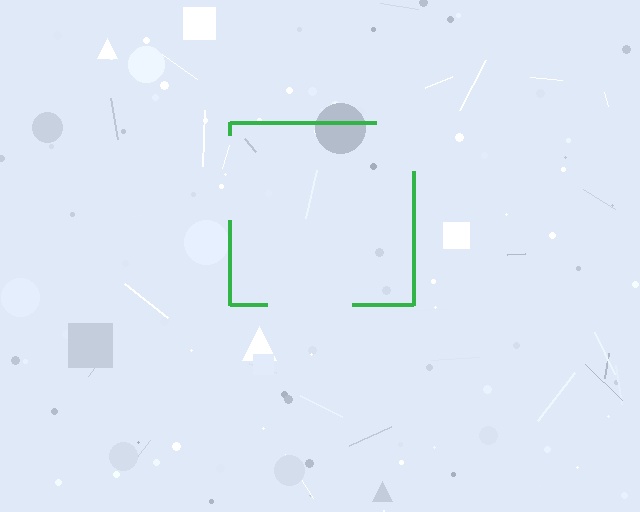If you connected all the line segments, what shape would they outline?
They would outline a square.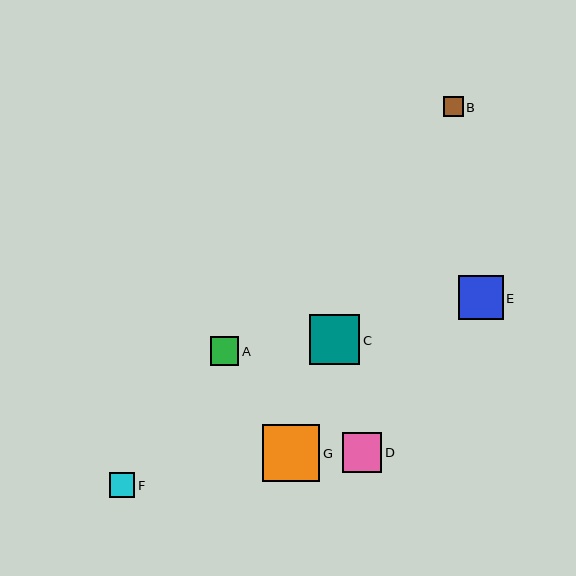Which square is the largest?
Square G is the largest with a size of approximately 58 pixels.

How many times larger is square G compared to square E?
Square G is approximately 1.3 times the size of square E.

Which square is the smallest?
Square B is the smallest with a size of approximately 20 pixels.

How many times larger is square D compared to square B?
Square D is approximately 2.0 times the size of square B.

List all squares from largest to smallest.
From largest to smallest: G, C, E, D, A, F, B.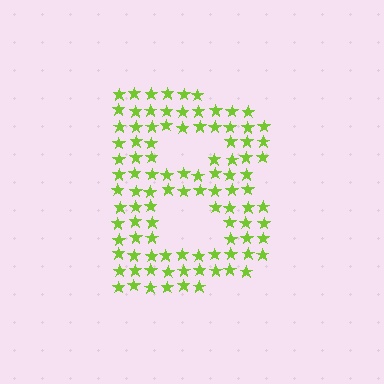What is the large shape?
The large shape is the letter B.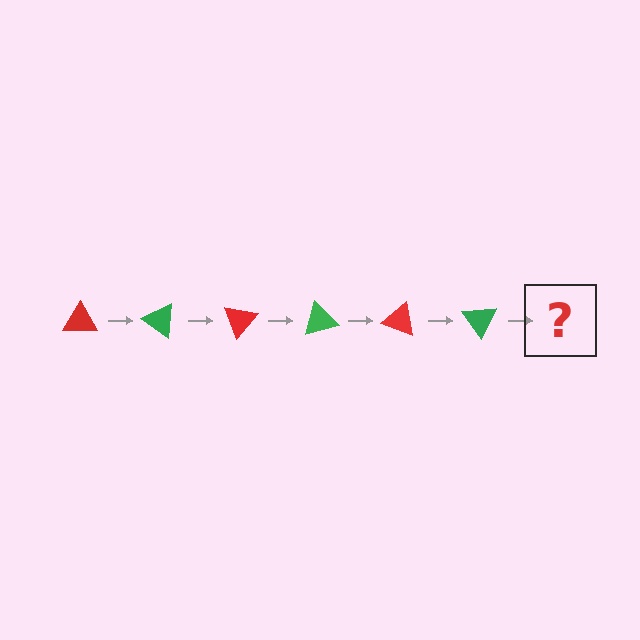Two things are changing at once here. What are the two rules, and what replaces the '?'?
The two rules are that it rotates 35 degrees each step and the color cycles through red and green. The '?' should be a red triangle, rotated 210 degrees from the start.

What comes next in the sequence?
The next element should be a red triangle, rotated 210 degrees from the start.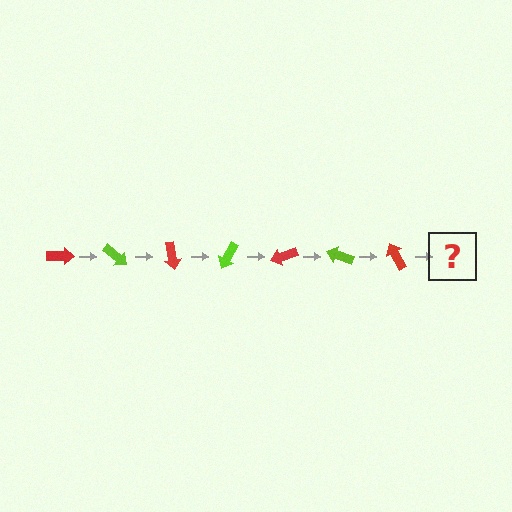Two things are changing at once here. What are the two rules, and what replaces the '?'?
The two rules are that it rotates 40 degrees each step and the color cycles through red and lime. The '?' should be a lime arrow, rotated 280 degrees from the start.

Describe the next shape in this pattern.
It should be a lime arrow, rotated 280 degrees from the start.